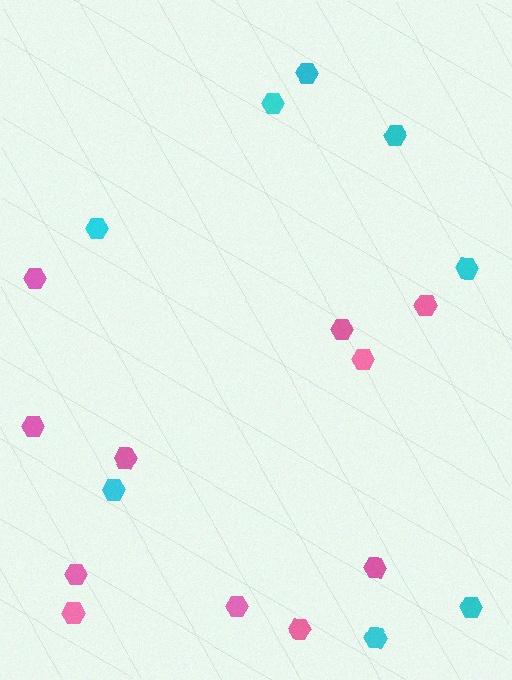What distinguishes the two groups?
There are 2 groups: one group of pink hexagons (11) and one group of cyan hexagons (8).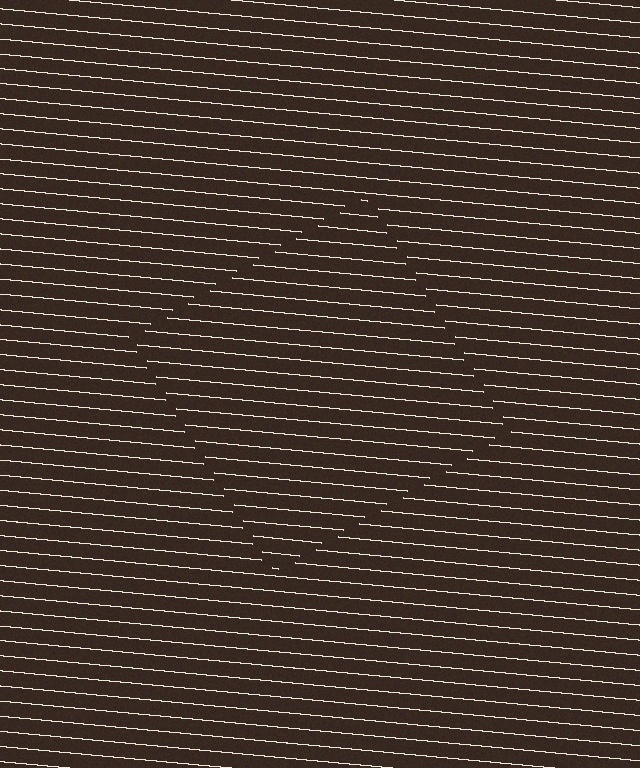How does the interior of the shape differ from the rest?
The interior of the shape contains the same grating, shifted by half a period — the contour is defined by the phase discontinuity where line-ends from the inner and outer gratings abut.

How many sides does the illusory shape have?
4 sides — the line-ends trace a square.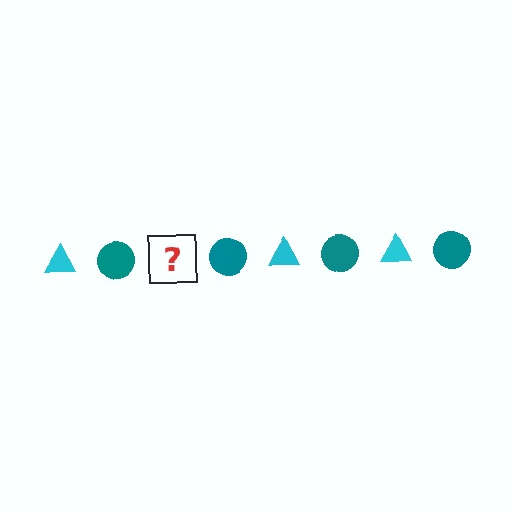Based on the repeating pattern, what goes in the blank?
The blank should be a cyan triangle.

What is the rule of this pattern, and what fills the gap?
The rule is that the pattern alternates between cyan triangle and teal circle. The gap should be filled with a cyan triangle.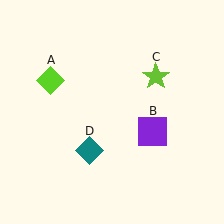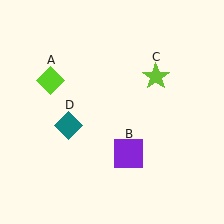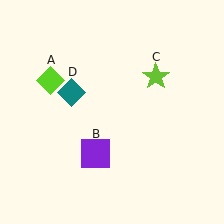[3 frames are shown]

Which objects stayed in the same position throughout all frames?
Lime diamond (object A) and lime star (object C) remained stationary.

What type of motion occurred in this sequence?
The purple square (object B), teal diamond (object D) rotated clockwise around the center of the scene.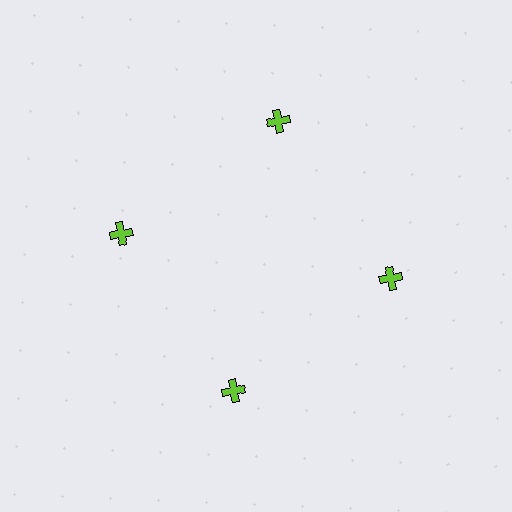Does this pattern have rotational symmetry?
Yes, this pattern has 4-fold rotational symmetry. It looks the same after rotating 90 degrees around the center.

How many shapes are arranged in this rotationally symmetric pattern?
There are 4 shapes, arranged in 4 groups of 1.